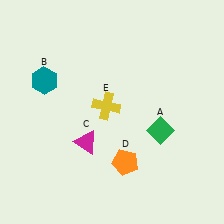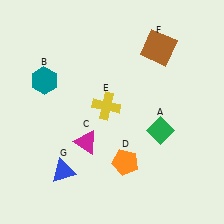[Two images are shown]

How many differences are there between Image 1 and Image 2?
There are 2 differences between the two images.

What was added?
A brown square (F), a blue triangle (G) were added in Image 2.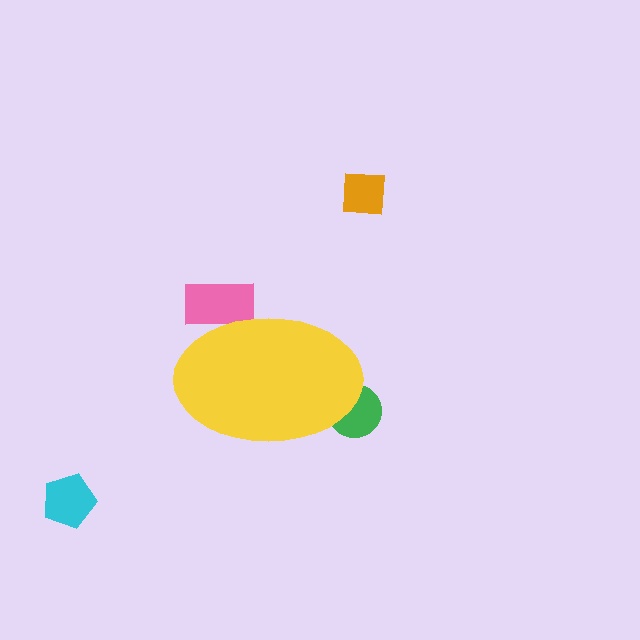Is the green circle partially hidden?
Yes, the green circle is partially hidden behind the yellow ellipse.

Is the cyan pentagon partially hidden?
No, the cyan pentagon is fully visible.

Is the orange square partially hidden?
No, the orange square is fully visible.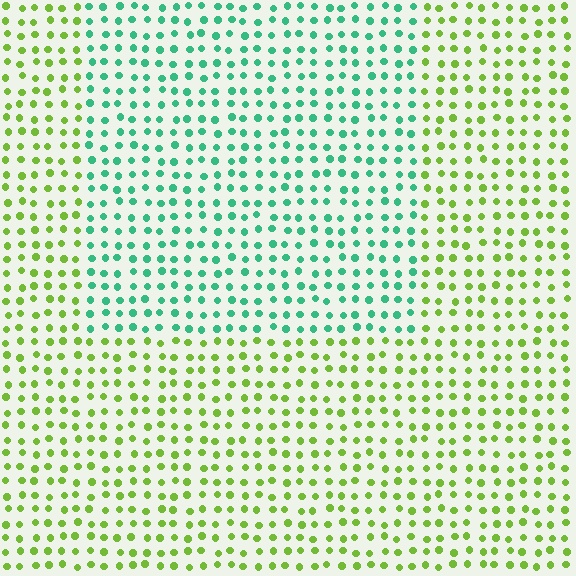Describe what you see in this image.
The image is filled with small lime elements in a uniform arrangement. A rectangle-shaped region is visible where the elements are tinted to a slightly different hue, forming a subtle color boundary.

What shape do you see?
I see a rectangle.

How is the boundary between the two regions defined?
The boundary is defined purely by a slight shift in hue (about 62 degrees). Spacing, size, and orientation are identical on both sides.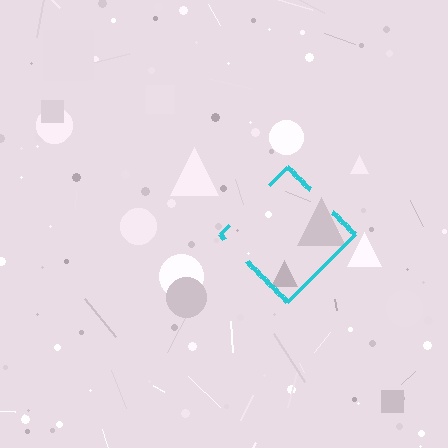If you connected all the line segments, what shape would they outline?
They would outline a diamond.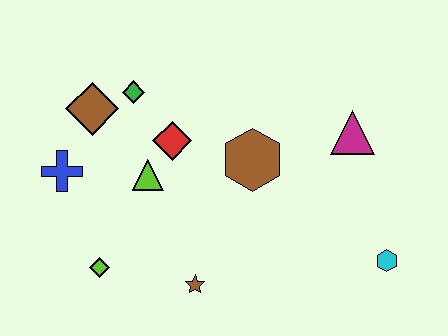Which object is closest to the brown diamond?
The green diamond is closest to the brown diamond.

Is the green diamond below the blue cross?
No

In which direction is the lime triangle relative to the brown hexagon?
The lime triangle is to the left of the brown hexagon.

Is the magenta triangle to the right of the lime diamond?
Yes